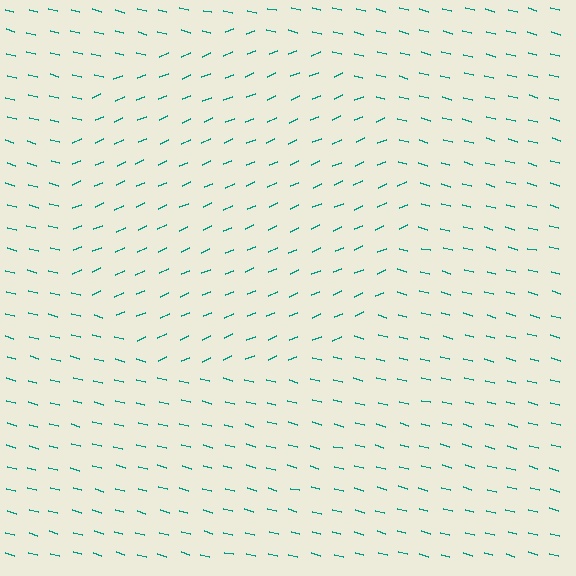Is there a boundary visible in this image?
Yes, there is a texture boundary formed by a change in line orientation.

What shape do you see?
I see a circle.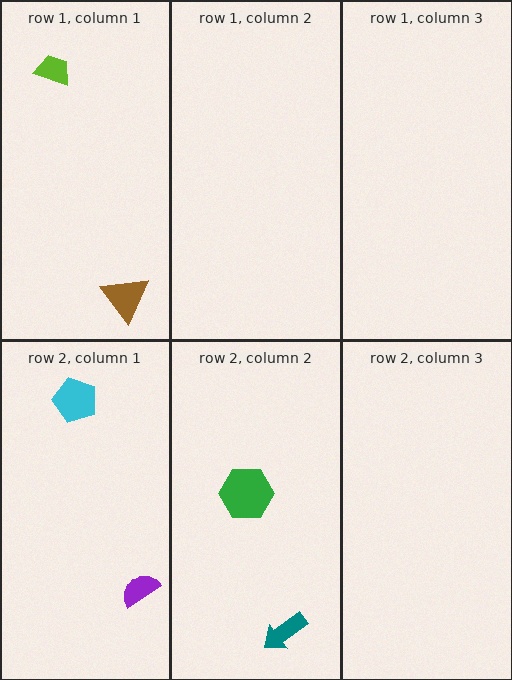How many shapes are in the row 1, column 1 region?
2.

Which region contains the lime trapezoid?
The row 1, column 1 region.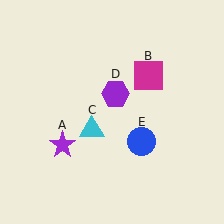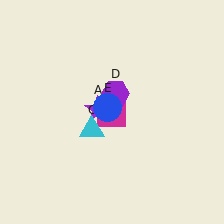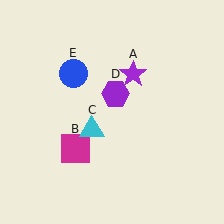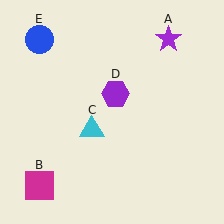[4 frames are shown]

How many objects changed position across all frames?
3 objects changed position: purple star (object A), magenta square (object B), blue circle (object E).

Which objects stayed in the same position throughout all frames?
Cyan triangle (object C) and purple hexagon (object D) remained stationary.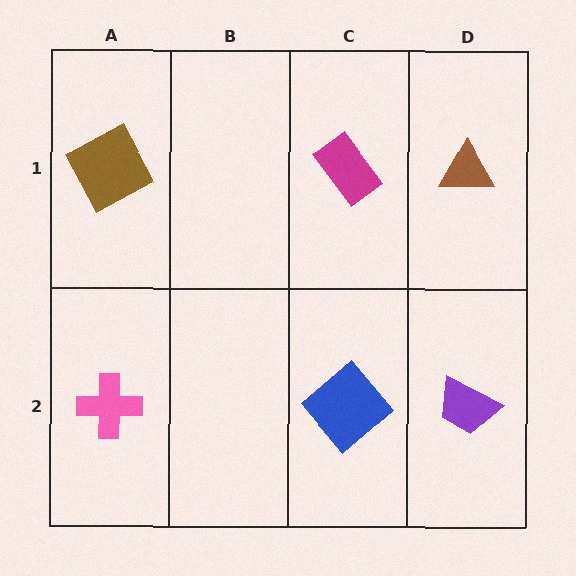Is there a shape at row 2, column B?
No, that cell is empty.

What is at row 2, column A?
A pink cross.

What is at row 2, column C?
A blue diamond.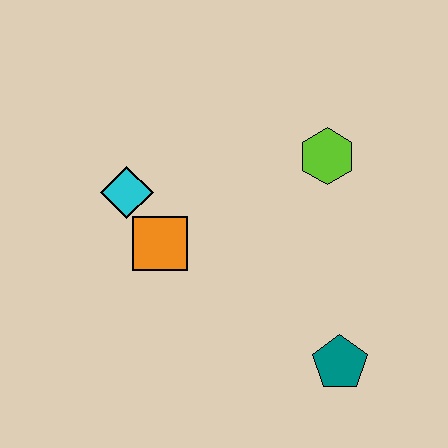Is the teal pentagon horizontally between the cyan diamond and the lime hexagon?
No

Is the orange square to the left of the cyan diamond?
No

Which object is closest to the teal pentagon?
The lime hexagon is closest to the teal pentagon.